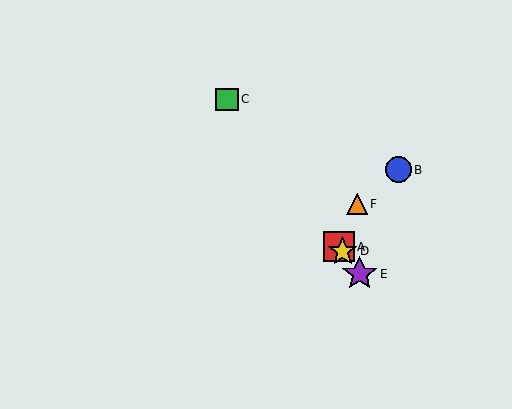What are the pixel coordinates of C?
Object C is at (227, 99).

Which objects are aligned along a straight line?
Objects A, C, D, E are aligned along a straight line.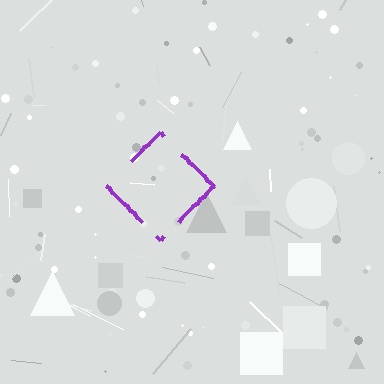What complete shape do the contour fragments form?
The contour fragments form a diamond.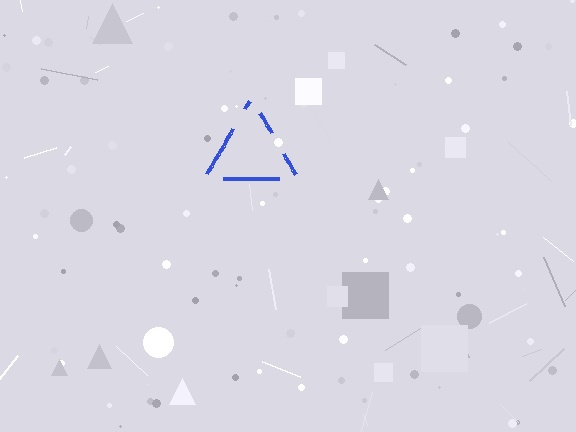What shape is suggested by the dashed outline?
The dashed outline suggests a triangle.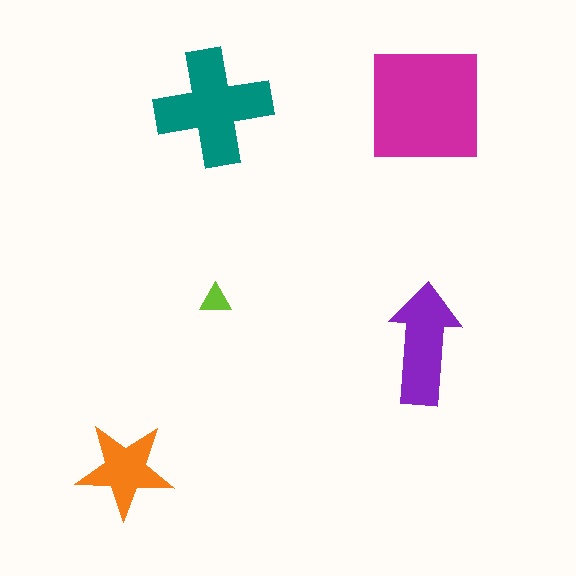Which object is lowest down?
The orange star is bottommost.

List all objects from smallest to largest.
The lime triangle, the orange star, the purple arrow, the teal cross, the magenta square.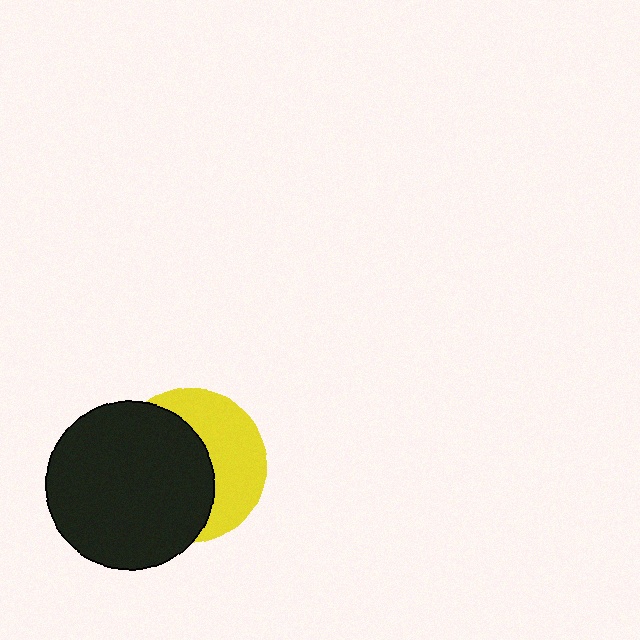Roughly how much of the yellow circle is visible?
A small part of it is visible (roughly 43%).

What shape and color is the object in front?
The object in front is a black circle.